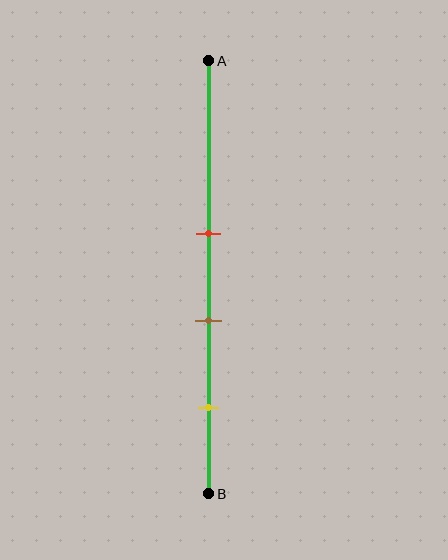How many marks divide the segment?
There are 3 marks dividing the segment.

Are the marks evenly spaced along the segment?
Yes, the marks are approximately evenly spaced.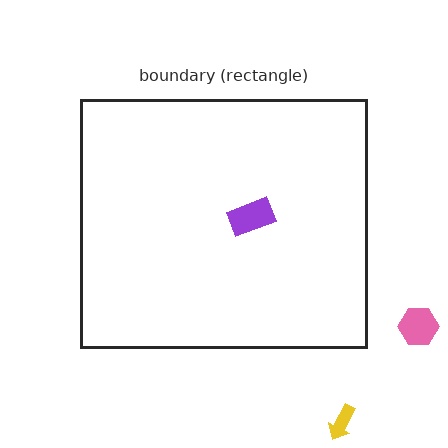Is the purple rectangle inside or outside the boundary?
Inside.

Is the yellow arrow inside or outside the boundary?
Outside.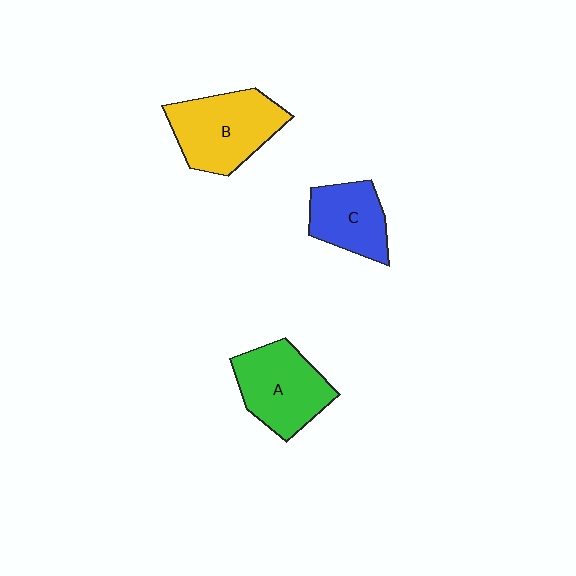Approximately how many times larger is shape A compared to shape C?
Approximately 1.3 times.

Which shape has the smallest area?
Shape C (blue).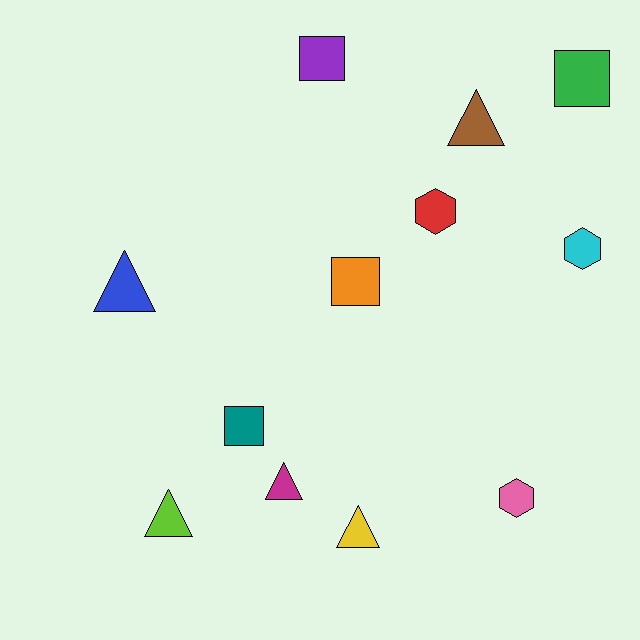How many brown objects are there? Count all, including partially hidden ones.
There is 1 brown object.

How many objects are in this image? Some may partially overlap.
There are 12 objects.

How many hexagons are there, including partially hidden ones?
There are 3 hexagons.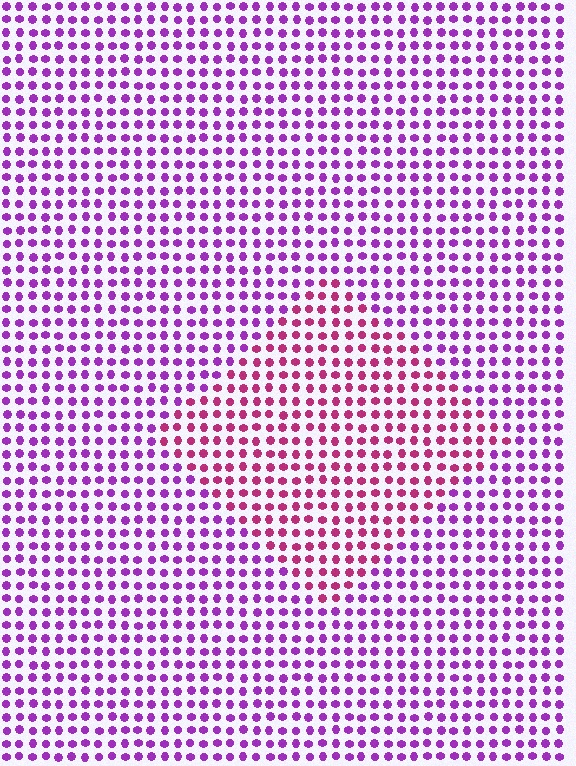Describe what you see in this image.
The image is filled with small purple elements in a uniform arrangement. A diamond-shaped region is visible where the elements are tinted to a slightly different hue, forming a subtle color boundary.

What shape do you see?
I see a diamond.